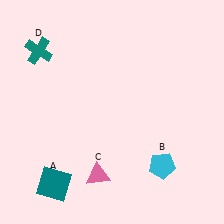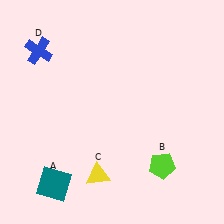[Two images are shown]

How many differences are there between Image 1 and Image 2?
There are 3 differences between the two images.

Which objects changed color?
B changed from cyan to lime. C changed from pink to yellow. D changed from teal to blue.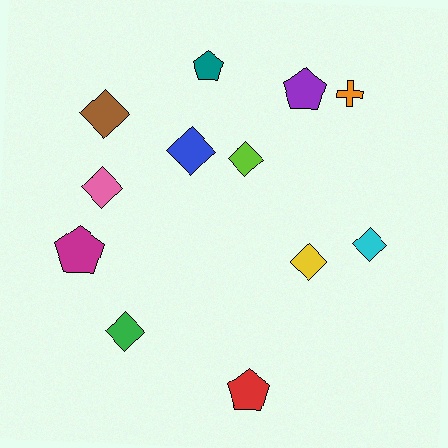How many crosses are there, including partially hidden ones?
There is 1 cross.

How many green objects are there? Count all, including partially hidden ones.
There is 1 green object.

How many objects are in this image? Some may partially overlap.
There are 12 objects.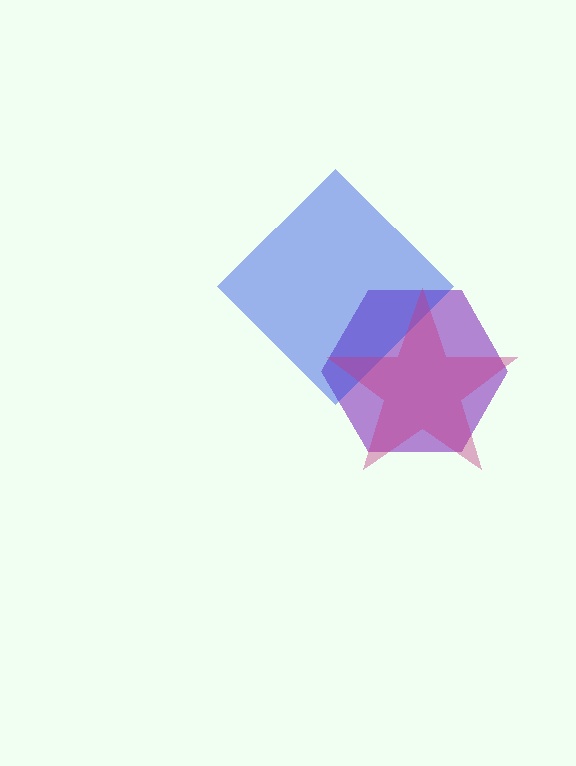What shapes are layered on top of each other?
The layered shapes are: a purple hexagon, a blue diamond, a magenta star.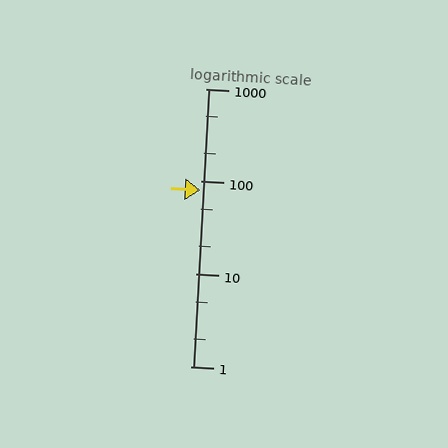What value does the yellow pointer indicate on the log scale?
The pointer indicates approximately 81.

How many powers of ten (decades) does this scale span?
The scale spans 3 decades, from 1 to 1000.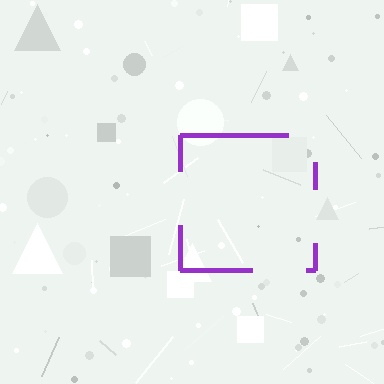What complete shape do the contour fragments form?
The contour fragments form a square.